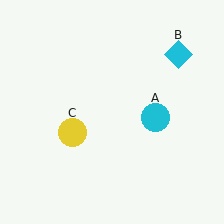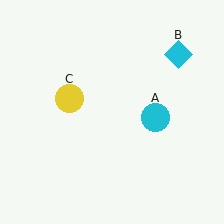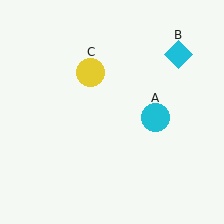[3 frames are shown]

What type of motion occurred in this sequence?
The yellow circle (object C) rotated clockwise around the center of the scene.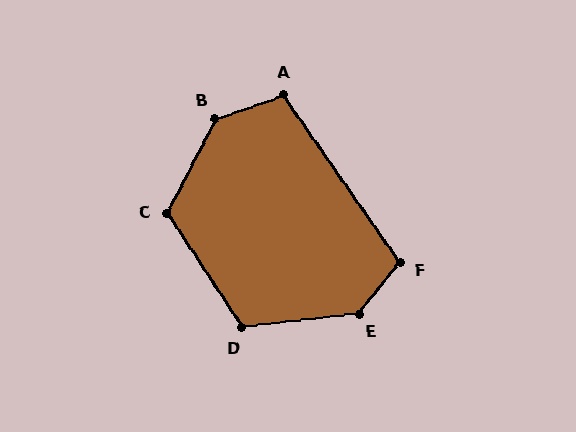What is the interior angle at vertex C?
Approximately 120 degrees (obtuse).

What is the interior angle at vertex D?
Approximately 116 degrees (obtuse).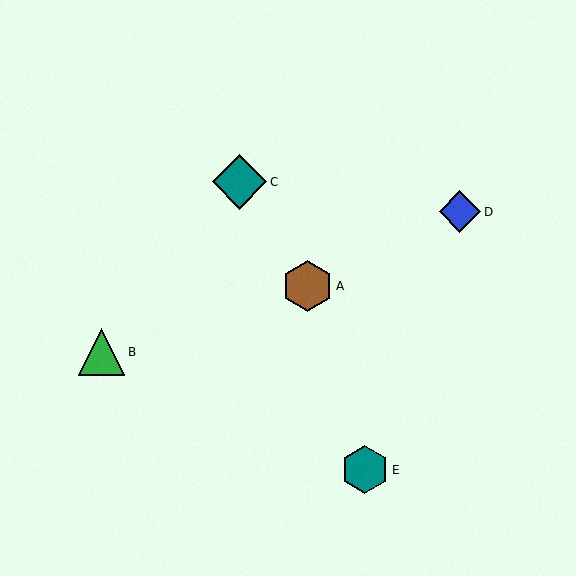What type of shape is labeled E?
Shape E is a teal hexagon.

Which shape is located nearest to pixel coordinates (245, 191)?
The teal diamond (labeled C) at (240, 182) is nearest to that location.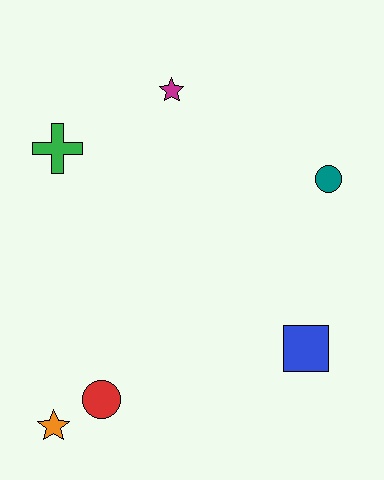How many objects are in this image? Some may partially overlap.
There are 6 objects.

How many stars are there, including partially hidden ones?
There are 2 stars.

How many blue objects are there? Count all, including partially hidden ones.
There is 1 blue object.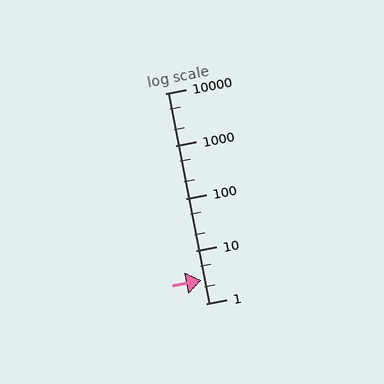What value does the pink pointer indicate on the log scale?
The pointer indicates approximately 2.8.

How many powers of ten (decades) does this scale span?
The scale spans 4 decades, from 1 to 10000.